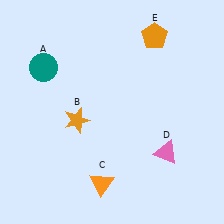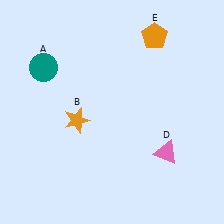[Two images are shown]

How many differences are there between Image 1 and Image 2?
There is 1 difference between the two images.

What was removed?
The orange triangle (C) was removed in Image 2.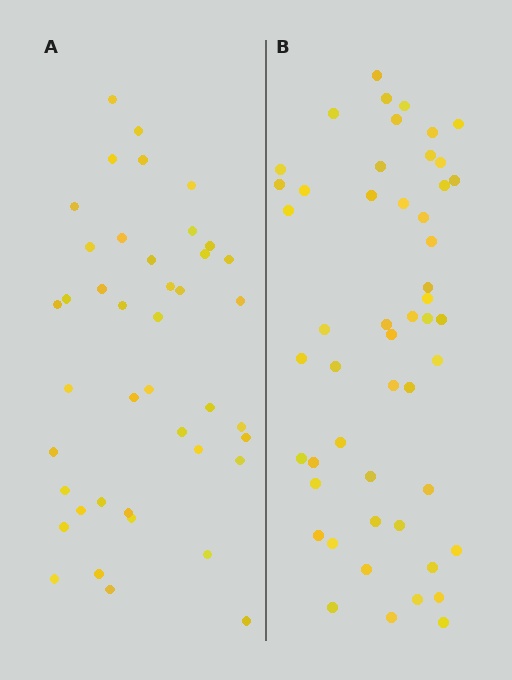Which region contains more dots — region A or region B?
Region B (the right region) has more dots.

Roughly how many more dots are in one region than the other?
Region B has roughly 8 or so more dots than region A.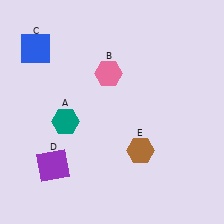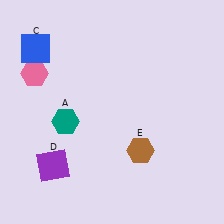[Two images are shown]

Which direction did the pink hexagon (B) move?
The pink hexagon (B) moved left.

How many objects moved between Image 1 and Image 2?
1 object moved between the two images.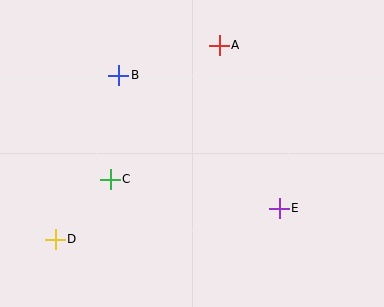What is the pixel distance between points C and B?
The distance between C and B is 105 pixels.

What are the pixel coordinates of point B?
Point B is at (119, 75).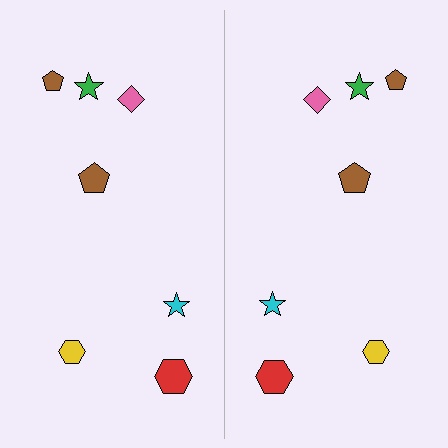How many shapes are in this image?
There are 14 shapes in this image.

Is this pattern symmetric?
Yes, this pattern has bilateral (reflection) symmetry.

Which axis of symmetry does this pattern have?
The pattern has a vertical axis of symmetry running through the center of the image.